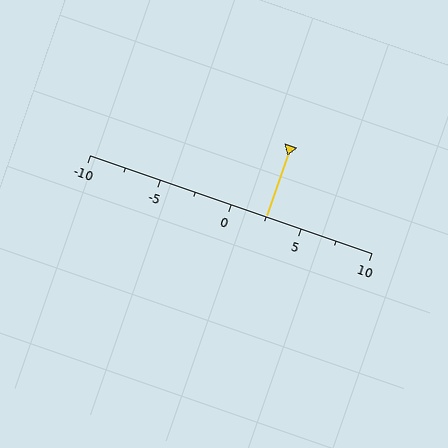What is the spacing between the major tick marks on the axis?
The major ticks are spaced 5 apart.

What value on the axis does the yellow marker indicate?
The marker indicates approximately 2.5.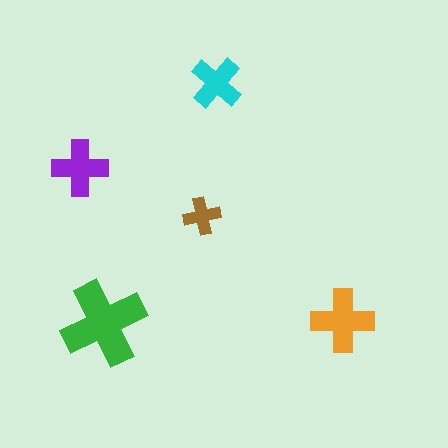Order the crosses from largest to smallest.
the green one, the orange one, the purple one, the cyan one, the brown one.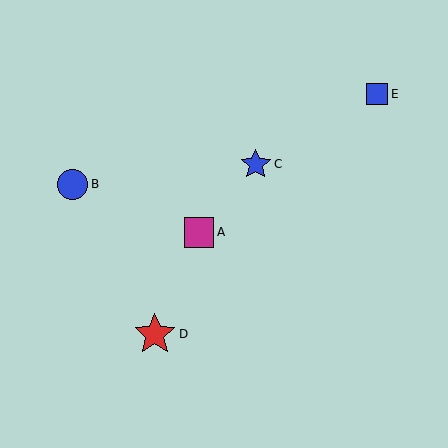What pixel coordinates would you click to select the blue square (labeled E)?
Click at (377, 94) to select the blue square E.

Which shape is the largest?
The red star (labeled D) is the largest.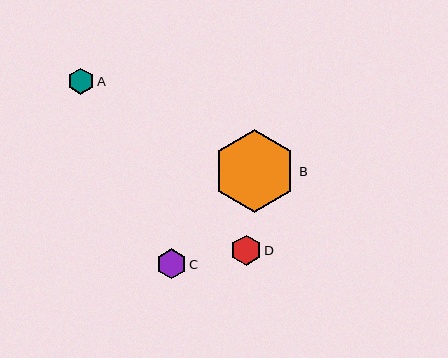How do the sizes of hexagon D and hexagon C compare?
Hexagon D and hexagon C are approximately the same size.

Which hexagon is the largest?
Hexagon B is the largest with a size of approximately 83 pixels.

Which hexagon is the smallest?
Hexagon A is the smallest with a size of approximately 26 pixels.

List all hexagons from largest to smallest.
From largest to smallest: B, D, C, A.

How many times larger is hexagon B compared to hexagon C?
Hexagon B is approximately 2.7 times the size of hexagon C.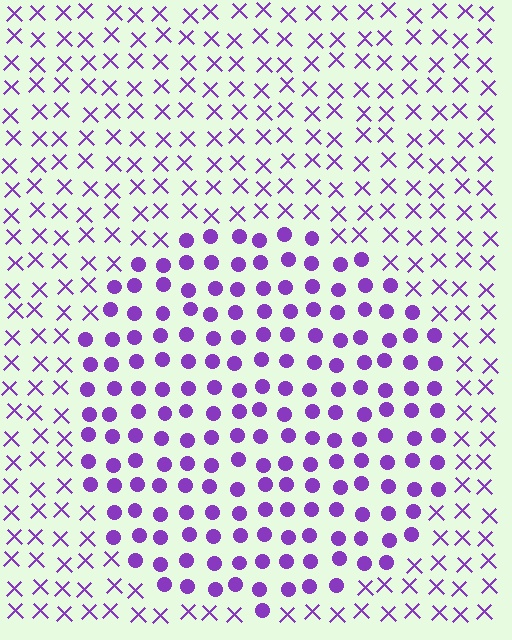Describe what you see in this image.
The image is filled with small purple elements arranged in a uniform grid. A circle-shaped region contains circles, while the surrounding area contains X marks. The boundary is defined purely by the change in element shape.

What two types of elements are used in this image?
The image uses circles inside the circle region and X marks outside it.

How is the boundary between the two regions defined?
The boundary is defined by a change in element shape: circles inside vs. X marks outside. All elements share the same color and spacing.